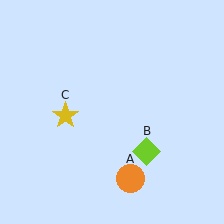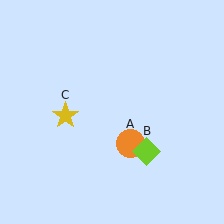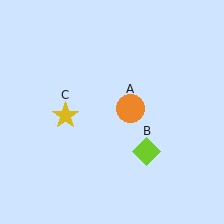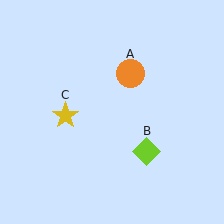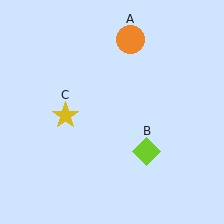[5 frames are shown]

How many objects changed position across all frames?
1 object changed position: orange circle (object A).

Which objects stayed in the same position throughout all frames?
Lime diamond (object B) and yellow star (object C) remained stationary.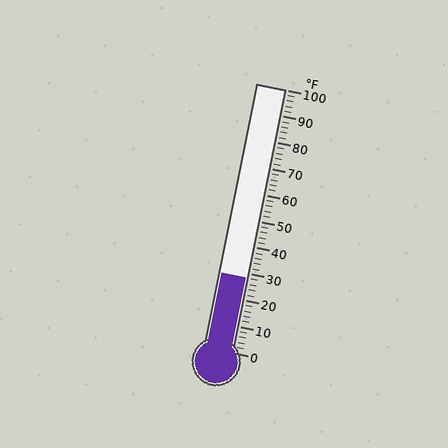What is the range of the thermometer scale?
The thermometer scale ranges from 0°F to 100°F.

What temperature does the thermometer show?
The thermometer shows approximately 28°F.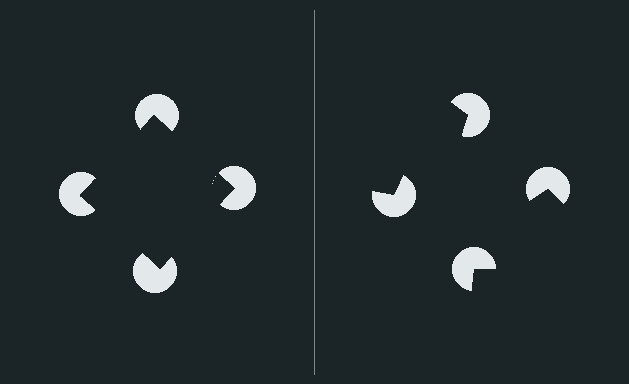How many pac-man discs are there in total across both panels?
8 — 4 on each side.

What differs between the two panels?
The pac-man discs are positioned identically on both sides; only the wedge orientations differ. On the left they align to a square; on the right they are misaligned.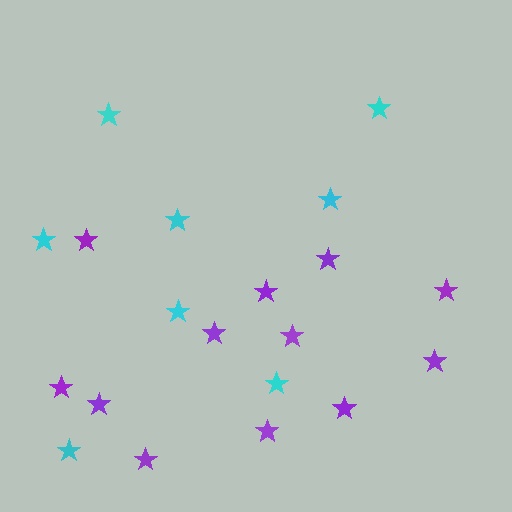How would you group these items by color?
There are 2 groups: one group of cyan stars (8) and one group of purple stars (12).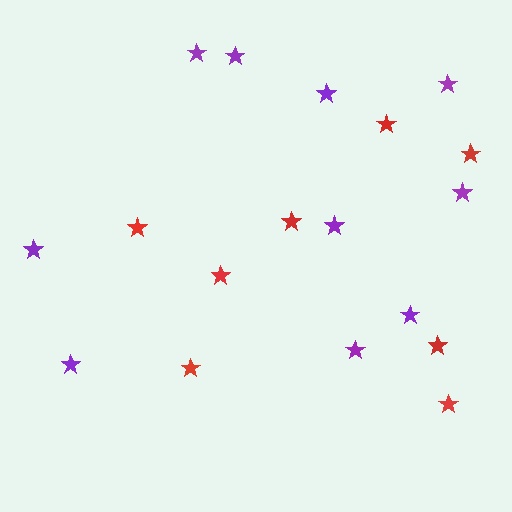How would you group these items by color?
There are 2 groups: one group of red stars (8) and one group of purple stars (10).